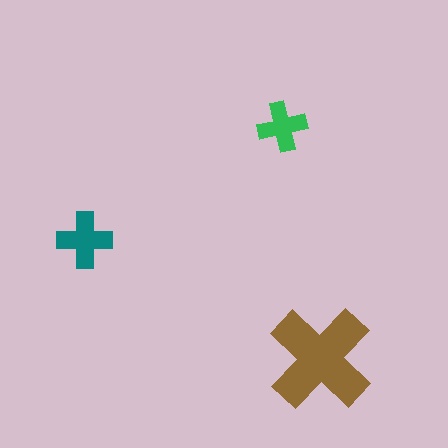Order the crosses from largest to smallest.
the brown one, the teal one, the green one.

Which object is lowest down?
The brown cross is bottommost.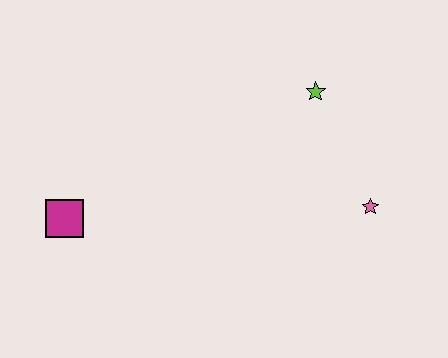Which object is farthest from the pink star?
The magenta square is farthest from the pink star.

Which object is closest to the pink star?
The lime star is closest to the pink star.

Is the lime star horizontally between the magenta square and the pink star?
Yes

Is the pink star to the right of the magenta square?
Yes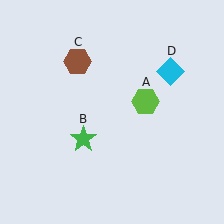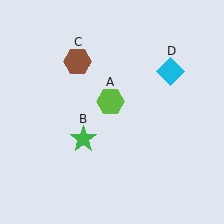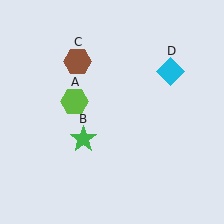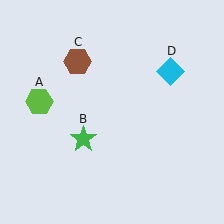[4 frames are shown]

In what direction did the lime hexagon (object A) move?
The lime hexagon (object A) moved left.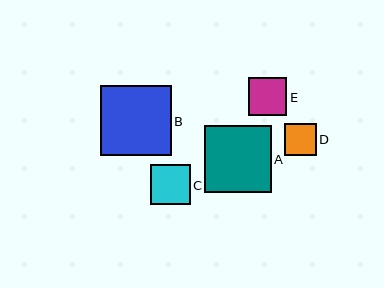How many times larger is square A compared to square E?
Square A is approximately 1.8 times the size of square E.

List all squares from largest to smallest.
From largest to smallest: B, A, C, E, D.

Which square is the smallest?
Square D is the smallest with a size of approximately 32 pixels.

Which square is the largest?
Square B is the largest with a size of approximately 70 pixels.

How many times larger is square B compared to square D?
Square B is approximately 2.2 times the size of square D.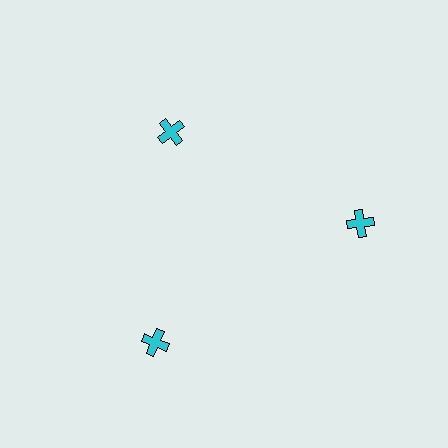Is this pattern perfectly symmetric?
No. The 3 cyan crosses are arranged in a ring, but one element near the 11 o'clock position is pulled inward toward the center, breaking the 3-fold rotational symmetry.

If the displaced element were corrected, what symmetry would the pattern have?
It would have 3-fold rotational symmetry — the pattern would map onto itself every 120 degrees.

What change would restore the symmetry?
The symmetry would be restored by moving it outward, back onto the ring so that all 3 crosses sit at equal angles and equal distance from the center.